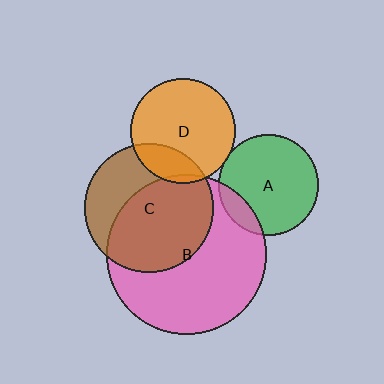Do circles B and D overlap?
Yes.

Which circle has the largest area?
Circle B (pink).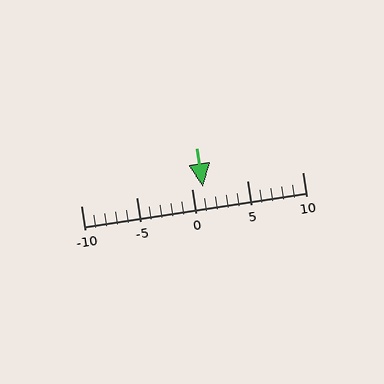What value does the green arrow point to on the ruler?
The green arrow points to approximately 1.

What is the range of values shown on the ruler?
The ruler shows values from -10 to 10.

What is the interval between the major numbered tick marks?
The major tick marks are spaced 5 units apart.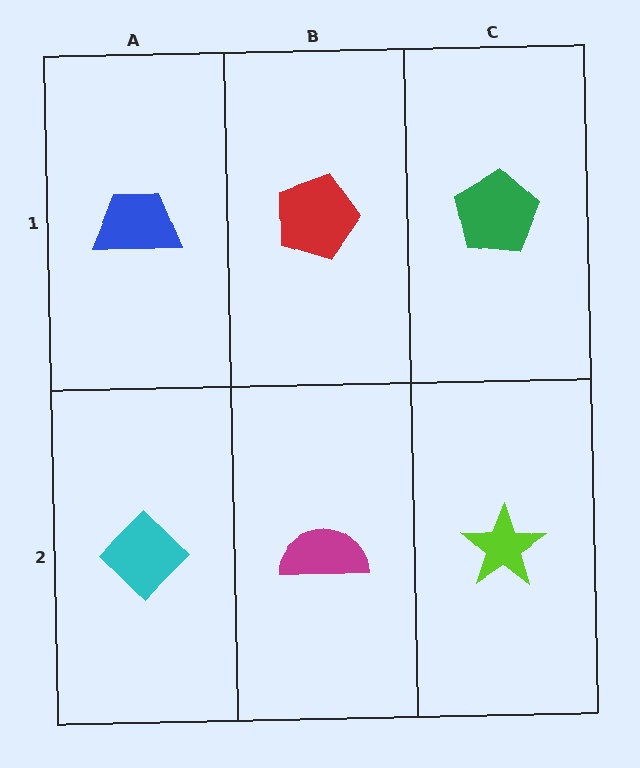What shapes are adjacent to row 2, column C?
A green pentagon (row 1, column C), a magenta semicircle (row 2, column B).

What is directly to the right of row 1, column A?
A red pentagon.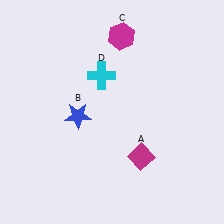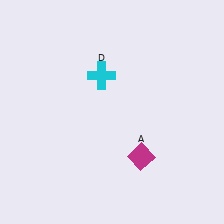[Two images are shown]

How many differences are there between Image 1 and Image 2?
There are 2 differences between the two images.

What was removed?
The blue star (B), the magenta hexagon (C) were removed in Image 2.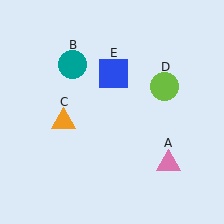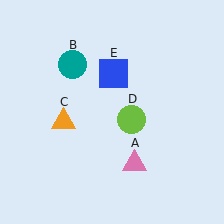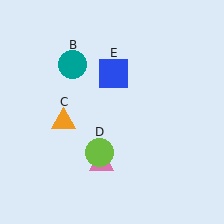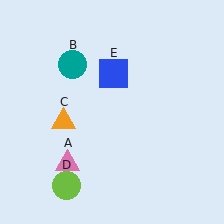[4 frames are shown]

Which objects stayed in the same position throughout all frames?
Teal circle (object B) and orange triangle (object C) and blue square (object E) remained stationary.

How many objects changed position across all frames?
2 objects changed position: pink triangle (object A), lime circle (object D).